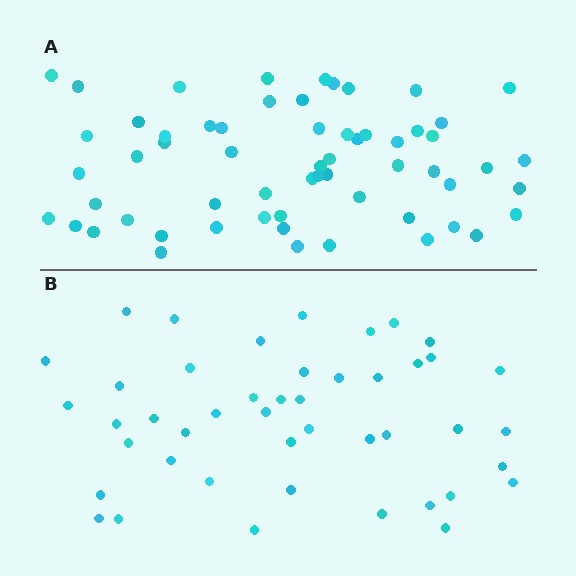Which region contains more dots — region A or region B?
Region A (the top region) has more dots.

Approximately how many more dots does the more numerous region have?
Region A has approximately 15 more dots than region B.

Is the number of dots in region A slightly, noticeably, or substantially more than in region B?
Region A has noticeably more, but not dramatically so. The ratio is roughly 1.3 to 1.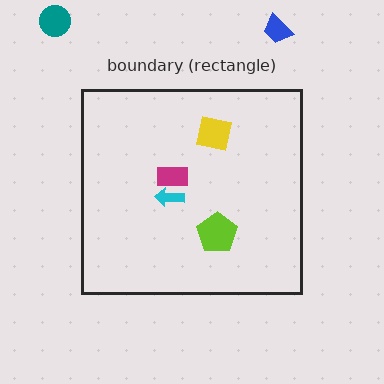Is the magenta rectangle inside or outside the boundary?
Inside.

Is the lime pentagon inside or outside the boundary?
Inside.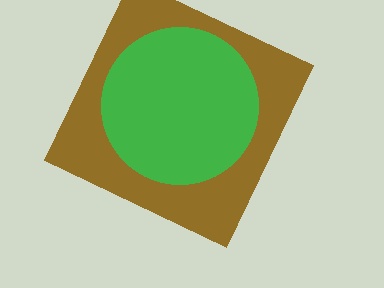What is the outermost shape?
The brown square.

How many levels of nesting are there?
2.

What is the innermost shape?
The green circle.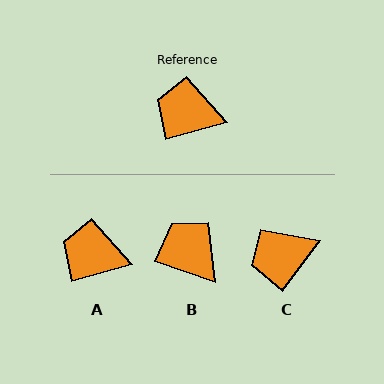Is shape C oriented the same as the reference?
No, it is off by about 38 degrees.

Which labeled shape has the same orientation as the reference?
A.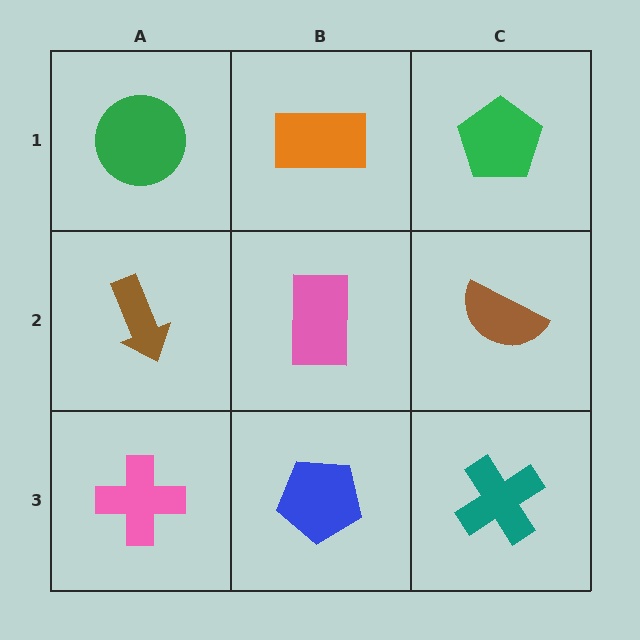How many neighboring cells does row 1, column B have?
3.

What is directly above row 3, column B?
A pink rectangle.